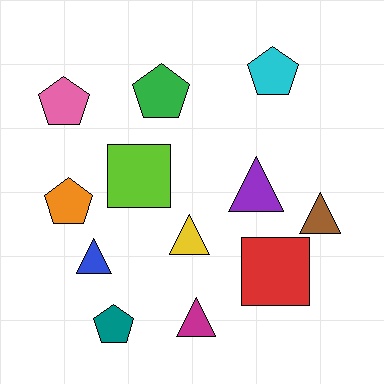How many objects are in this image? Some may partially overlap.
There are 12 objects.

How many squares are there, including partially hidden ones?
There are 2 squares.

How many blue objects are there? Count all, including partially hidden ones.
There is 1 blue object.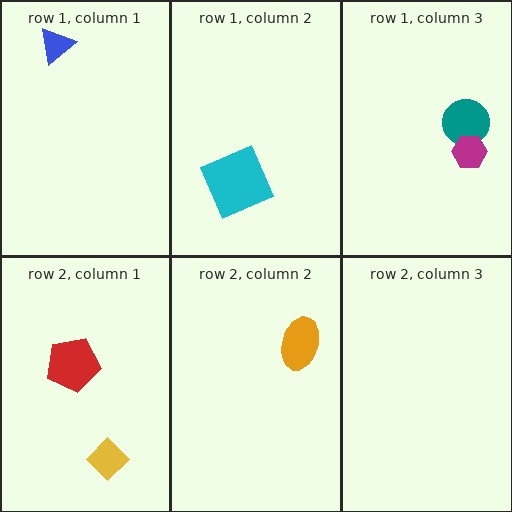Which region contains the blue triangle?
The row 1, column 1 region.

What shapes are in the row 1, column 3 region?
The teal circle, the magenta hexagon.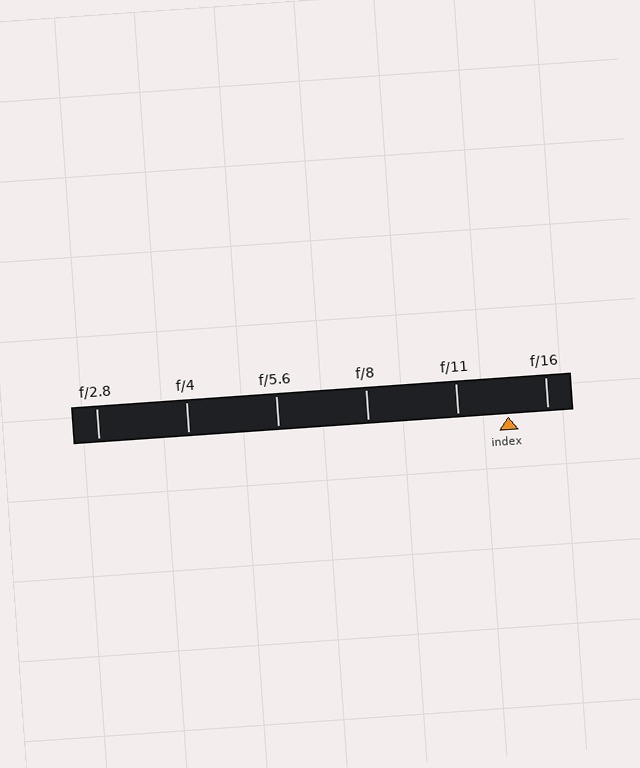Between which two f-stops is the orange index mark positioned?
The index mark is between f/11 and f/16.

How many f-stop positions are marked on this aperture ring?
There are 6 f-stop positions marked.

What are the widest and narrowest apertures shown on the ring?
The widest aperture shown is f/2.8 and the narrowest is f/16.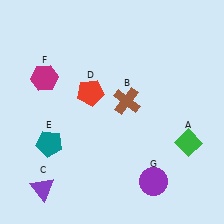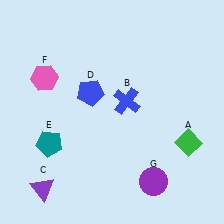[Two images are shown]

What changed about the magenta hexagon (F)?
In Image 1, F is magenta. In Image 2, it changed to pink.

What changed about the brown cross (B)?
In Image 1, B is brown. In Image 2, it changed to blue.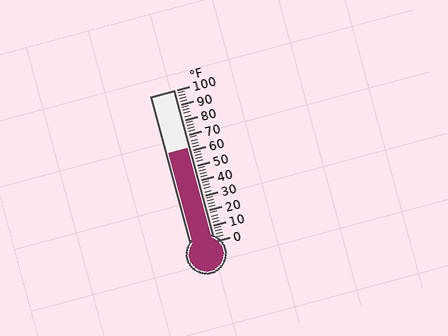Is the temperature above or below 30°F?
The temperature is above 30°F.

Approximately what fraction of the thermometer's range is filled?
The thermometer is filled to approximately 60% of its range.